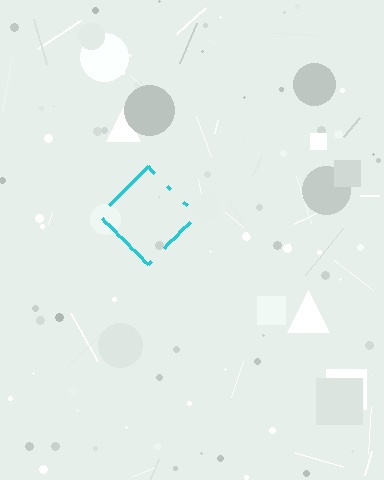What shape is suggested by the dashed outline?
The dashed outline suggests a diamond.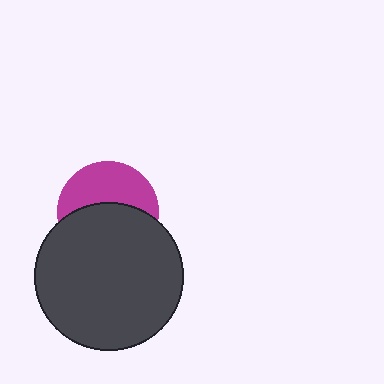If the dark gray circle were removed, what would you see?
You would see the complete magenta circle.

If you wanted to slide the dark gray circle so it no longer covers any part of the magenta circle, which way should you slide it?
Slide it down — that is the most direct way to separate the two shapes.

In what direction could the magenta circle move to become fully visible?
The magenta circle could move up. That would shift it out from behind the dark gray circle entirely.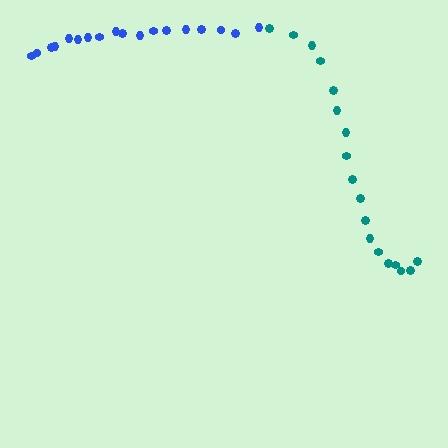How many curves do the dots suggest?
There are 2 distinct paths.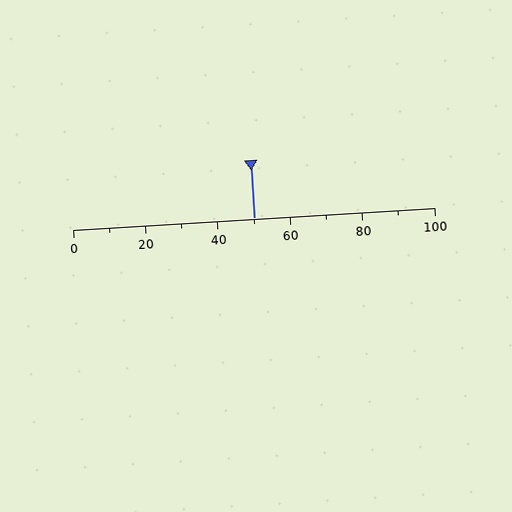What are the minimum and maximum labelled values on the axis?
The axis runs from 0 to 100.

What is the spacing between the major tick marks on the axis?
The major ticks are spaced 20 apart.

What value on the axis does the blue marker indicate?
The marker indicates approximately 50.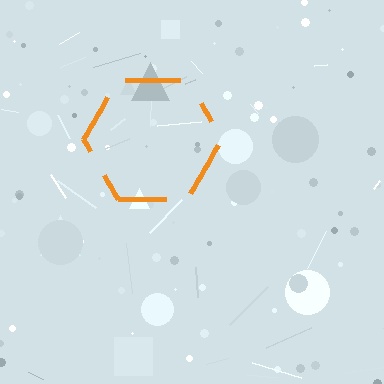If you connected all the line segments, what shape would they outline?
They would outline a hexagon.